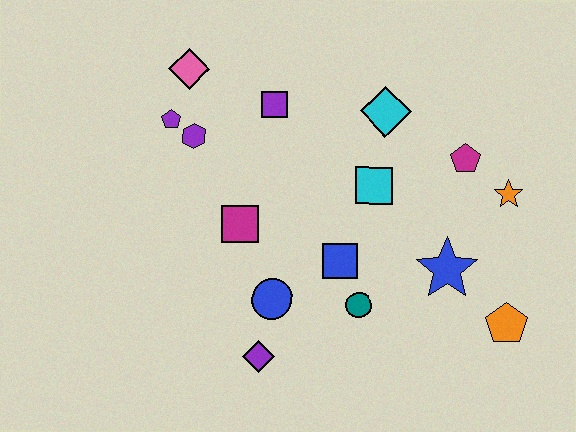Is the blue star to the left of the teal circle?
No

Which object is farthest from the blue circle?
The orange star is farthest from the blue circle.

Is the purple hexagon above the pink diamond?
No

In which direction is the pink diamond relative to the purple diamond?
The pink diamond is above the purple diamond.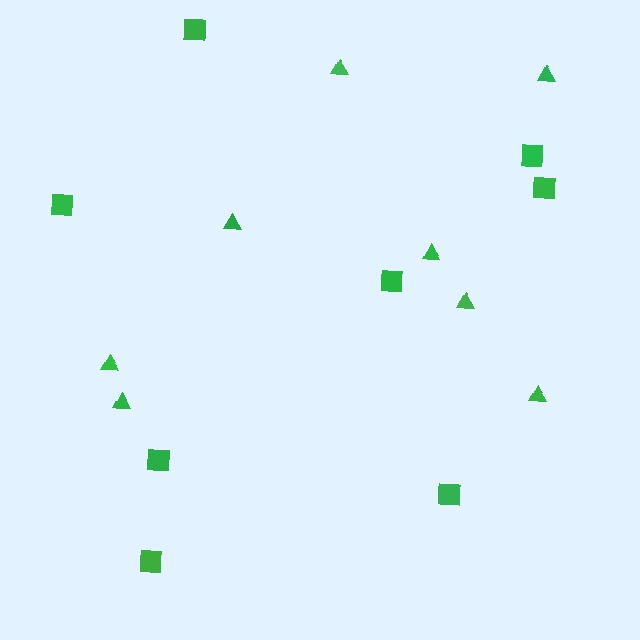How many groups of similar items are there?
There are 2 groups: one group of triangles (8) and one group of squares (8).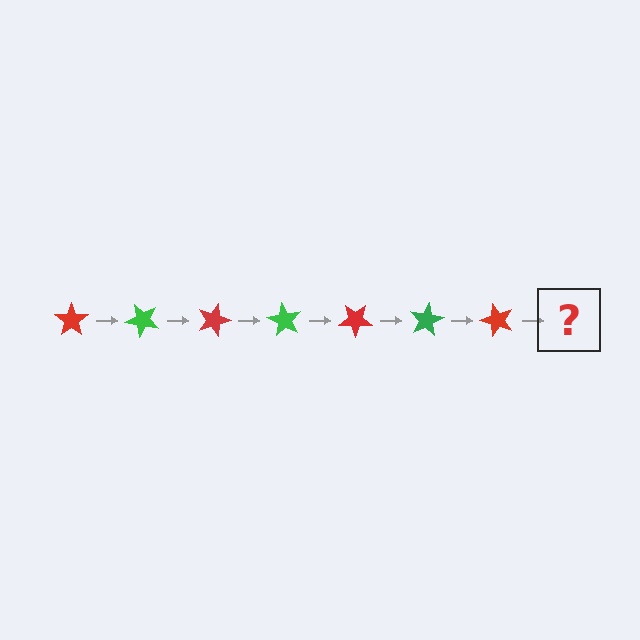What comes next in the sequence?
The next element should be a green star, rotated 315 degrees from the start.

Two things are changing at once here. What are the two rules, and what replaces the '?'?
The two rules are that it rotates 45 degrees each step and the color cycles through red and green. The '?' should be a green star, rotated 315 degrees from the start.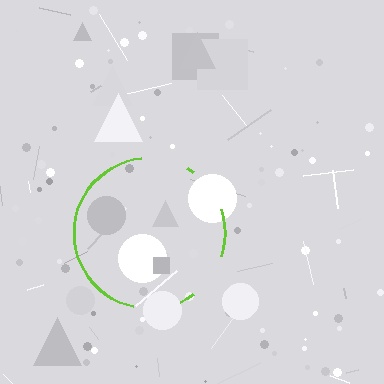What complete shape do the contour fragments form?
The contour fragments form a circle.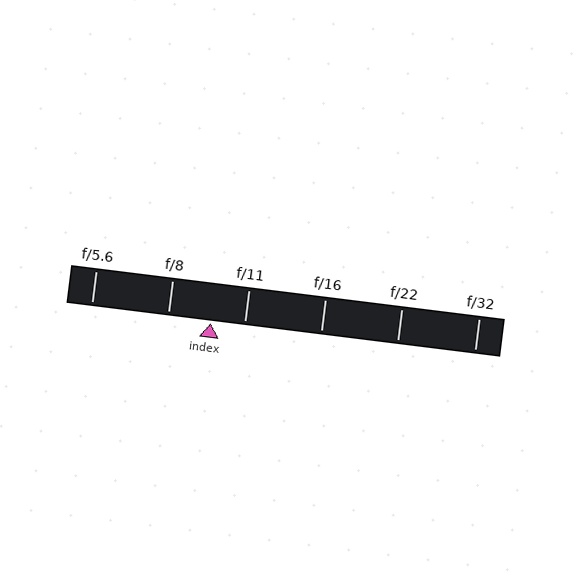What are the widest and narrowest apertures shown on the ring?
The widest aperture shown is f/5.6 and the narrowest is f/32.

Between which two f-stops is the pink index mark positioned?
The index mark is between f/8 and f/11.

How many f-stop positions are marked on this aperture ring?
There are 6 f-stop positions marked.